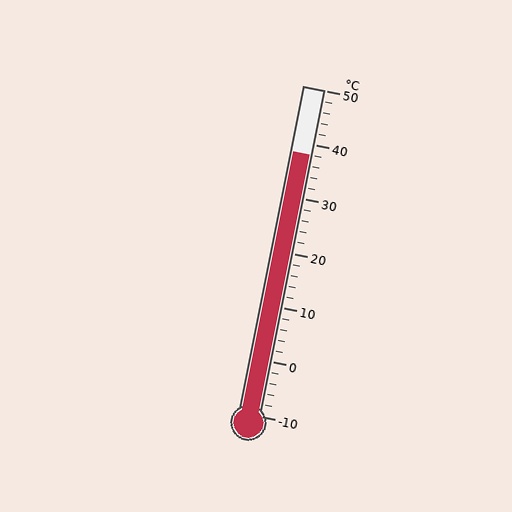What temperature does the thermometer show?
The thermometer shows approximately 38°C.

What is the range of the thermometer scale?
The thermometer scale ranges from -10°C to 50°C.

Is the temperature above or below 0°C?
The temperature is above 0°C.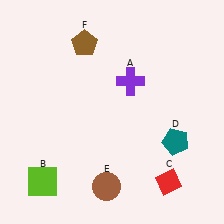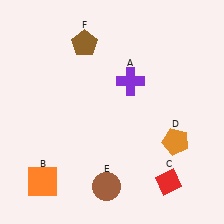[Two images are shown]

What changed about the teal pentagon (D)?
In Image 1, D is teal. In Image 2, it changed to orange.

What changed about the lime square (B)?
In Image 1, B is lime. In Image 2, it changed to orange.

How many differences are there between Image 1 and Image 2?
There are 2 differences between the two images.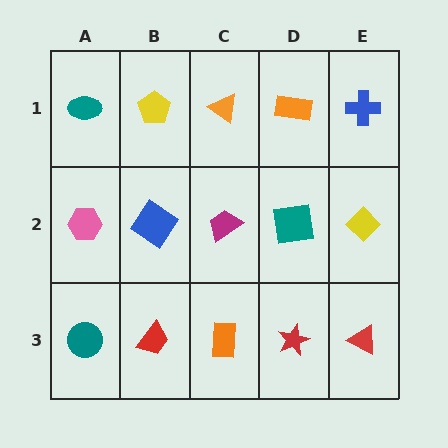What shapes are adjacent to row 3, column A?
A pink hexagon (row 2, column A), a red trapezoid (row 3, column B).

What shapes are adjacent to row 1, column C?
A magenta trapezoid (row 2, column C), a yellow pentagon (row 1, column B), an orange rectangle (row 1, column D).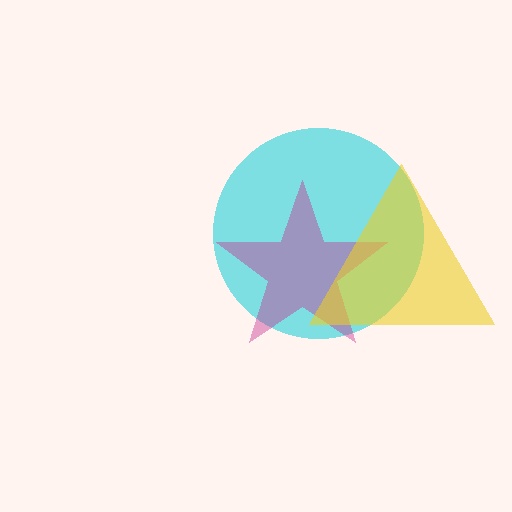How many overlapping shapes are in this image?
There are 3 overlapping shapes in the image.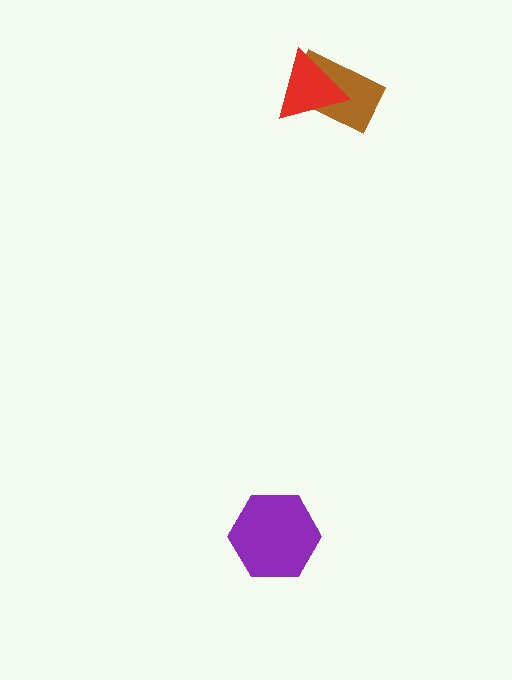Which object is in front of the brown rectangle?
The red triangle is in front of the brown rectangle.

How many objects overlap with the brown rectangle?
1 object overlaps with the brown rectangle.